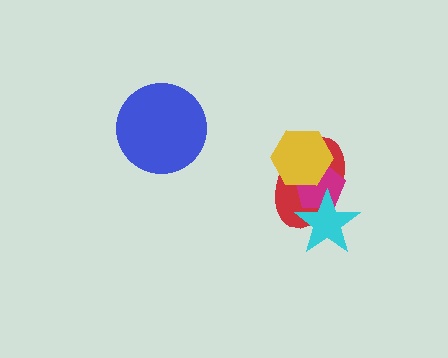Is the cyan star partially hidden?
No, no other shape covers it.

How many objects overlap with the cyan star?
2 objects overlap with the cyan star.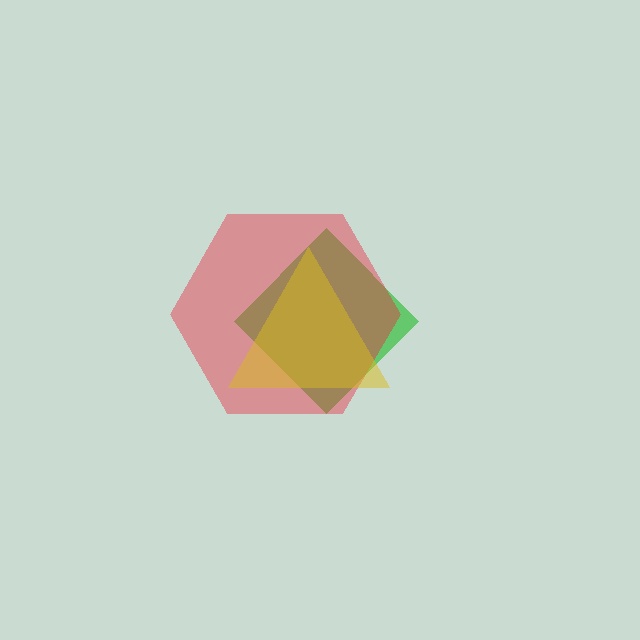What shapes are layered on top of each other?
The layered shapes are: a green diamond, a red hexagon, a yellow triangle.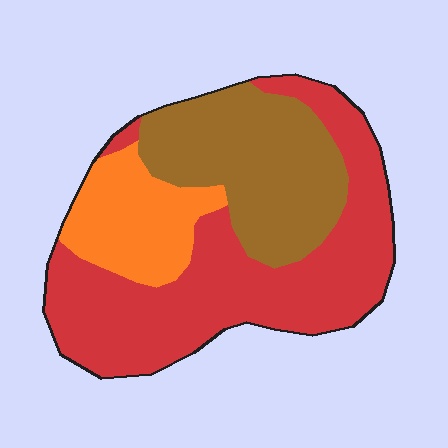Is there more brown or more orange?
Brown.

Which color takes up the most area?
Red, at roughly 50%.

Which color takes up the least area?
Orange, at roughly 20%.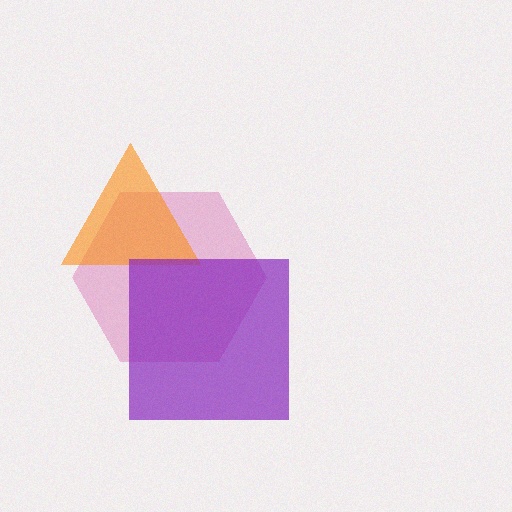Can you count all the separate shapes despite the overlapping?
Yes, there are 3 separate shapes.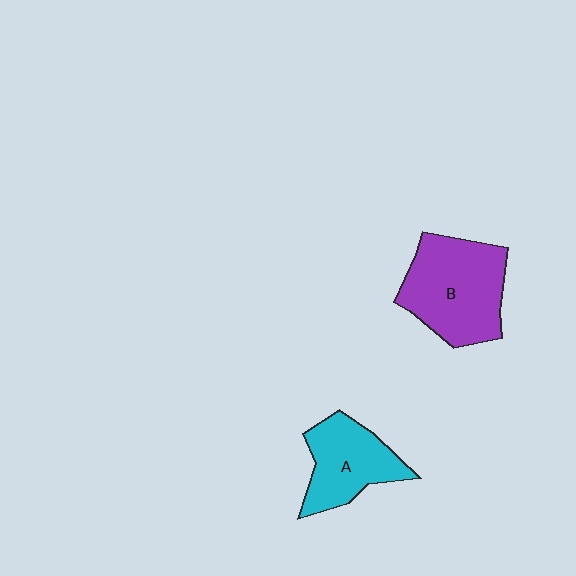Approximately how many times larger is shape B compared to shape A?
Approximately 1.4 times.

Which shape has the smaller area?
Shape A (cyan).